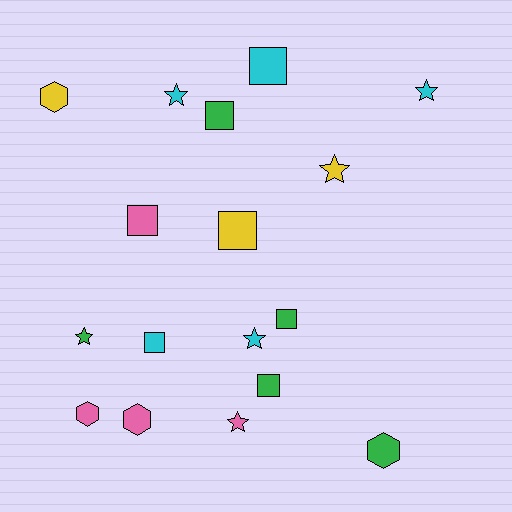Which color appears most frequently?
Green, with 5 objects.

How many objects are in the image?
There are 17 objects.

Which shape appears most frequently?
Square, with 7 objects.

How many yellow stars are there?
There is 1 yellow star.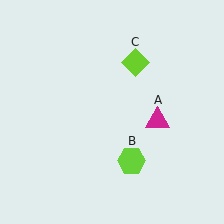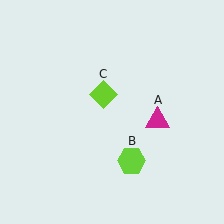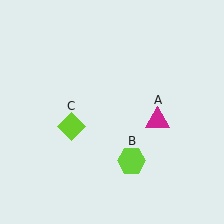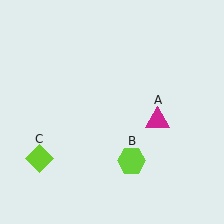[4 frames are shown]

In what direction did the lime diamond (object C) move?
The lime diamond (object C) moved down and to the left.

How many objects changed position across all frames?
1 object changed position: lime diamond (object C).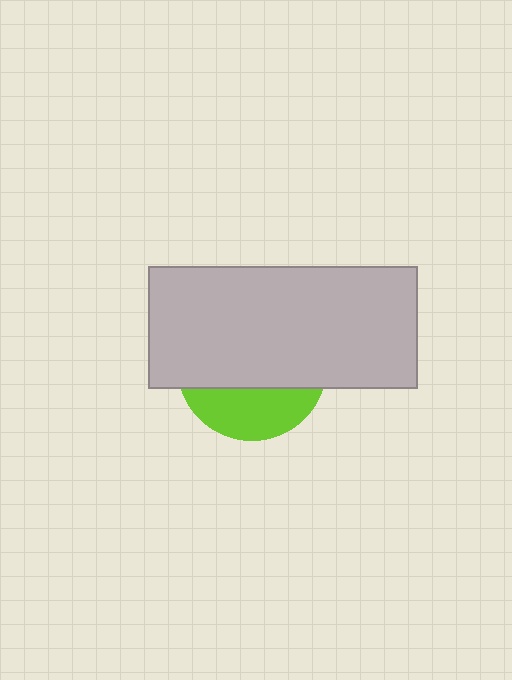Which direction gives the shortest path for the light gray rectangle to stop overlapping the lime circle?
Moving up gives the shortest separation.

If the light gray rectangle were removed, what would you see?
You would see the complete lime circle.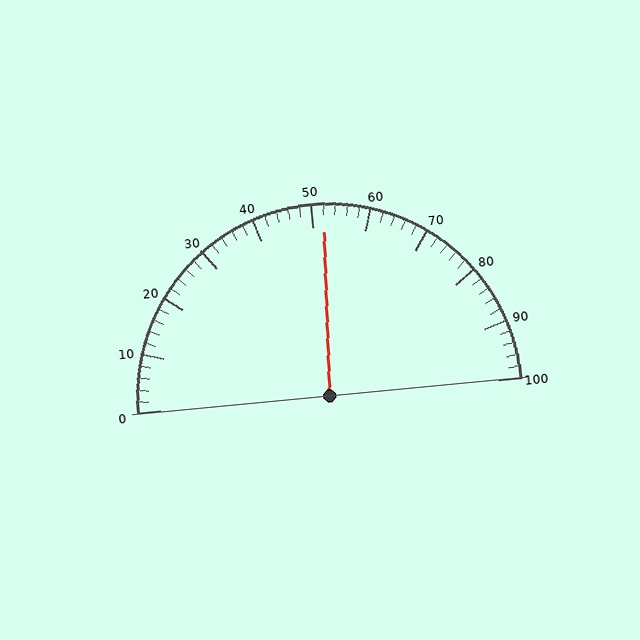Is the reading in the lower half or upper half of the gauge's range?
The reading is in the upper half of the range (0 to 100).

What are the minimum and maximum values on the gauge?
The gauge ranges from 0 to 100.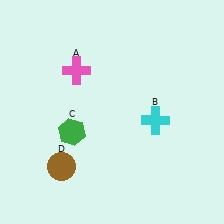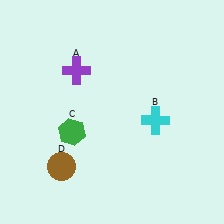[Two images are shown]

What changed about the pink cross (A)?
In Image 1, A is pink. In Image 2, it changed to purple.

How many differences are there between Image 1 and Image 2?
There is 1 difference between the two images.